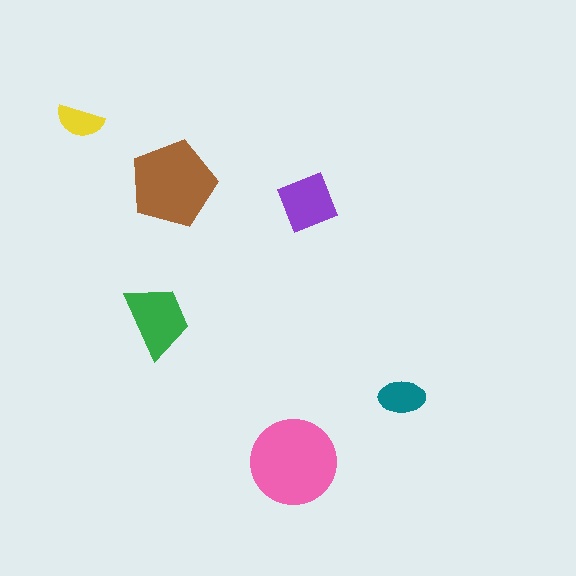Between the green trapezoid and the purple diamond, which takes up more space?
The green trapezoid.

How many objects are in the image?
There are 6 objects in the image.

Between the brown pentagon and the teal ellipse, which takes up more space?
The brown pentagon.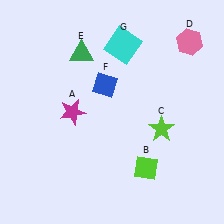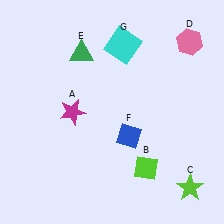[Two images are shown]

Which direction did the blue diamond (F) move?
The blue diamond (F) moved down.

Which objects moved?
The objects that moved are: the lime star (C), the blue diamond (F).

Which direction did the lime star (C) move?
The lime star (C) moved down.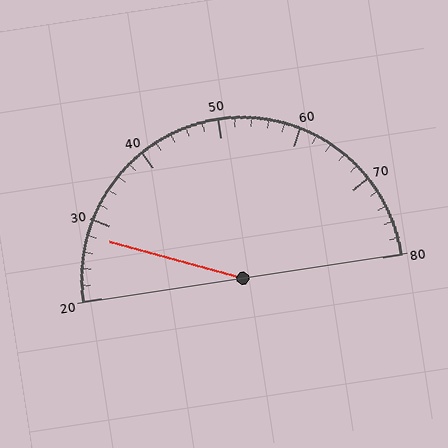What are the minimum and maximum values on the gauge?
The gauge ranges from 20 to 80.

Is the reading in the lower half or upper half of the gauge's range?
The reading is in the lower half of the range (20 to 80).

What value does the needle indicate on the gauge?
The needle indicates approximately 28.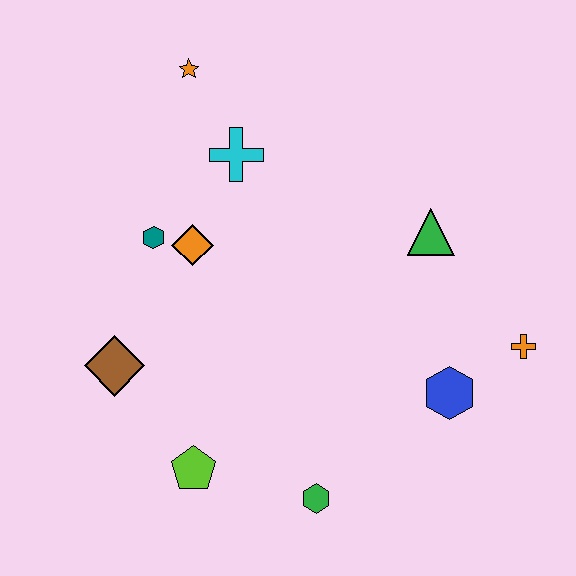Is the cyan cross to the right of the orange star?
Yes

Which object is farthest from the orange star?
The green hexagon is farthest from the orange star.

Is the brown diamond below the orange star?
Yes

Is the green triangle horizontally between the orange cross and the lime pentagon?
Yes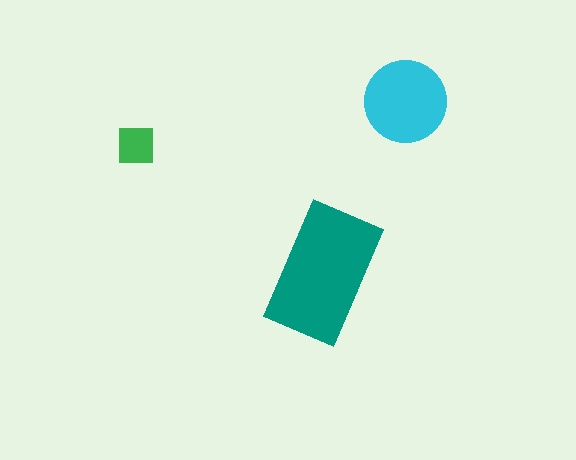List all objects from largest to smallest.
The teal rectangle, the cyan circle, the green square.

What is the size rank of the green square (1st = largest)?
3rd.